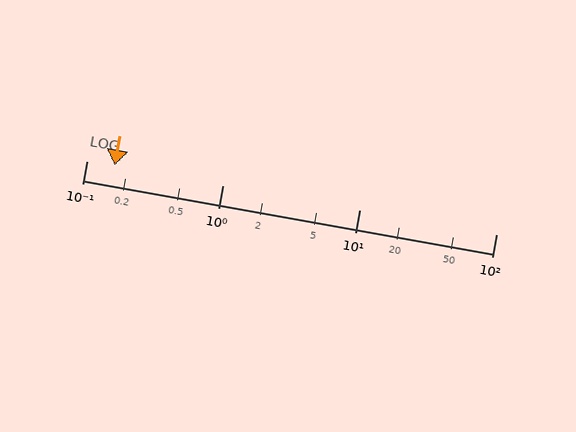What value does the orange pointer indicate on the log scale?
The pointer indicates approximately 0.16.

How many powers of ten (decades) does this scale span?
The scale spans 3 decades, from 0.1 to 100.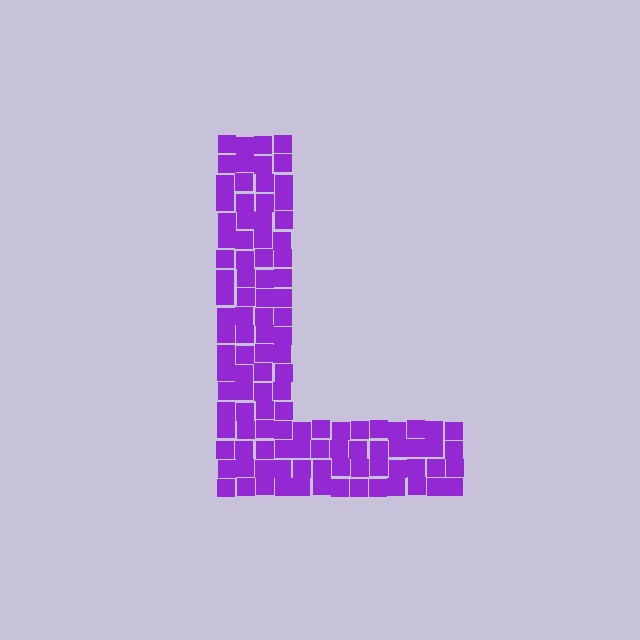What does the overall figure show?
The overall figure shows the letter L.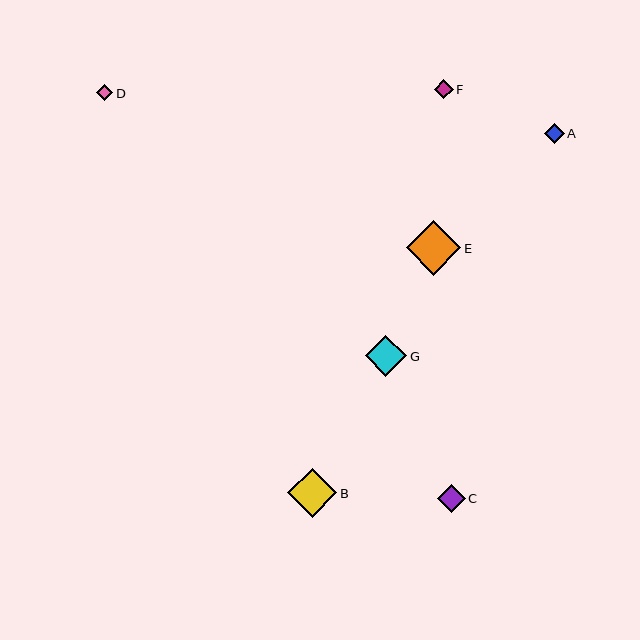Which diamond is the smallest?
Diamond D is the smallest with a size of approximately 16 pixels.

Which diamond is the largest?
Diamond E is the largest with a size of approximately 55 pixels.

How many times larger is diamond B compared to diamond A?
Diamond B is approximately 2.4 times the size of diamond A.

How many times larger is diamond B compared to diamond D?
Diamond B is approximately 3.0 times the size of diamond D.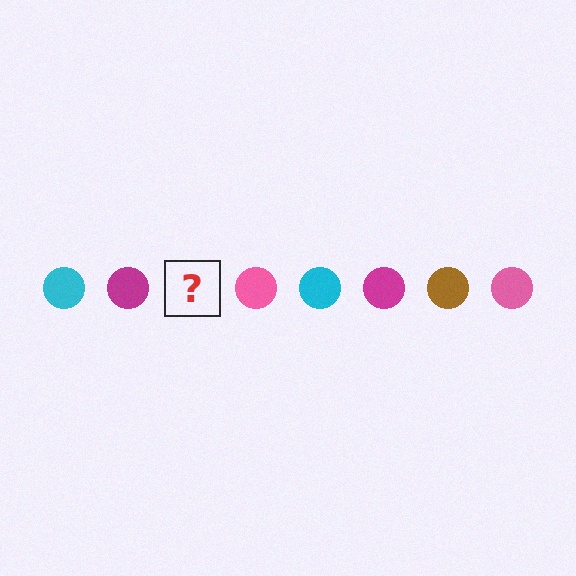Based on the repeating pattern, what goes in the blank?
The blank should be a brown circle.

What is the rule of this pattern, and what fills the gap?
The rule is that the pattern cycles through cyan, magenta, brown, pink circles. The gap should be filled with a brown circle.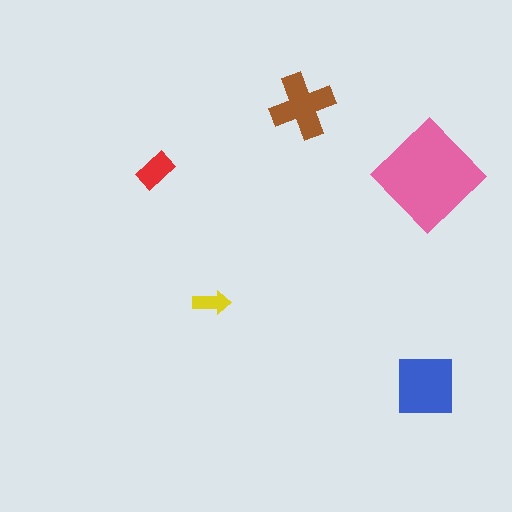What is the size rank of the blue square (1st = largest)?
2nd.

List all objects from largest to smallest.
The pink diamond, the blue square, the brown cross, the red rectangle, the yellow arrow.